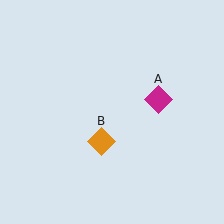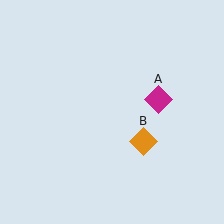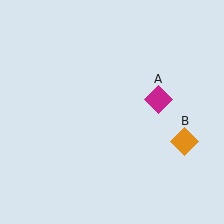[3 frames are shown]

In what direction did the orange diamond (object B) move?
The orange diamond (object B) moved right.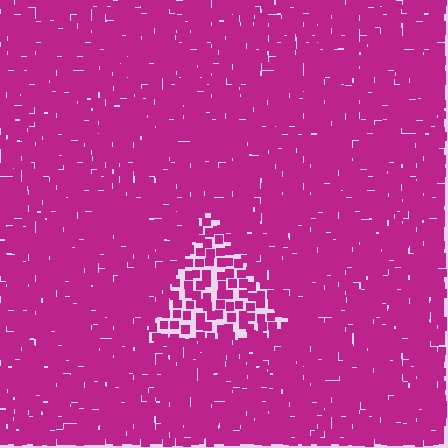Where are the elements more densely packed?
The elements are more densely packed outside the triangle boundary.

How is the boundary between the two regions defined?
The boundary is defined by a change in element density (approximately 2.3x ratio). All elements are the same color, size, and shape.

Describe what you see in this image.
The image contains small magenta elements arranged at two different densities. A triangle-shaped region is visible where the elements are less densely packed than the surrounding area.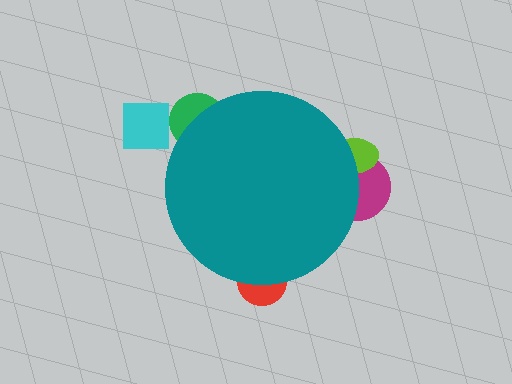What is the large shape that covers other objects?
A teal circle.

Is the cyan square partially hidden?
No, the cyan square is fully visible.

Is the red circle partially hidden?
Yes, the red circle is partially hidden behind the teal circle.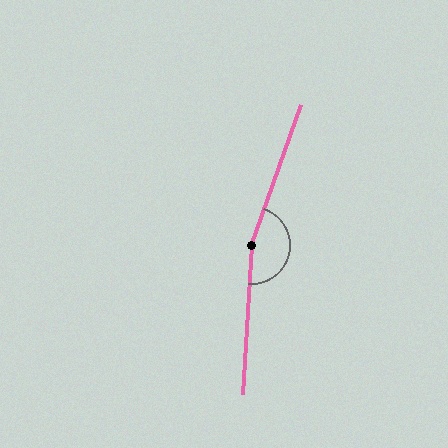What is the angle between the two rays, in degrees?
Approximately 164 degrees.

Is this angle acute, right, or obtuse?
It is obtuse.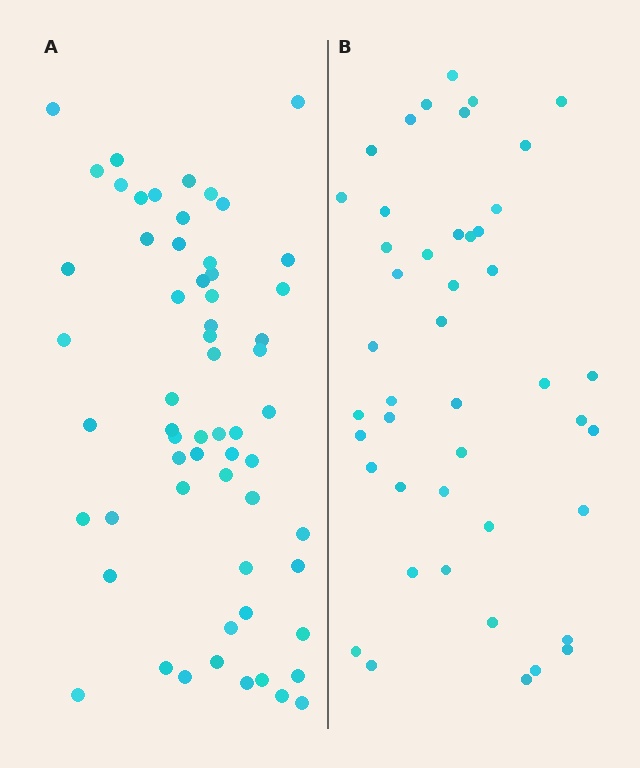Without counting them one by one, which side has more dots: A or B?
Region A (the left region) has more dots.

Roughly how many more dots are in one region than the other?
Region A has approximately 15 more dots than region B.